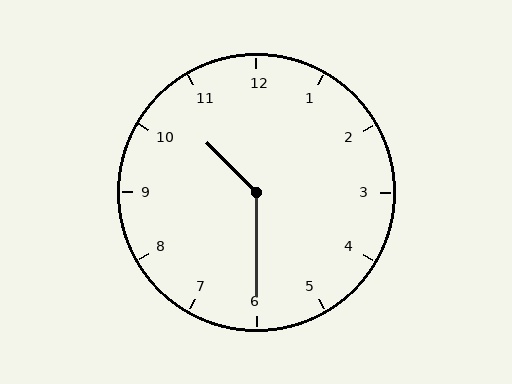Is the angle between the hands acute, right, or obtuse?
It is obtuse.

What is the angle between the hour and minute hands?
Approximately 135 degrees.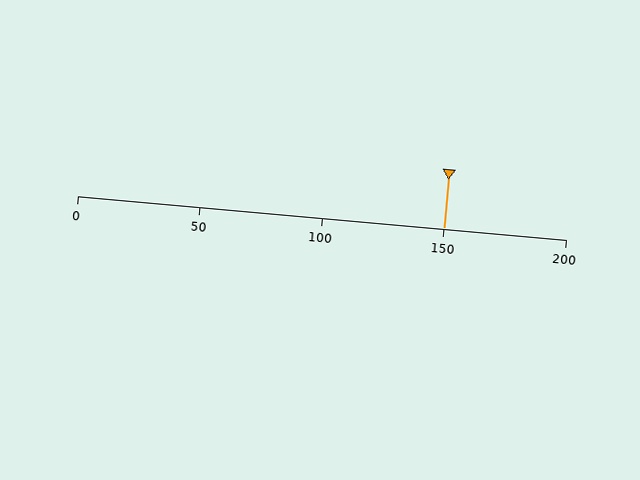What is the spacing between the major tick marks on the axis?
The major ticks are spaced 50 apart.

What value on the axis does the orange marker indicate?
The marker indicates approximately 150.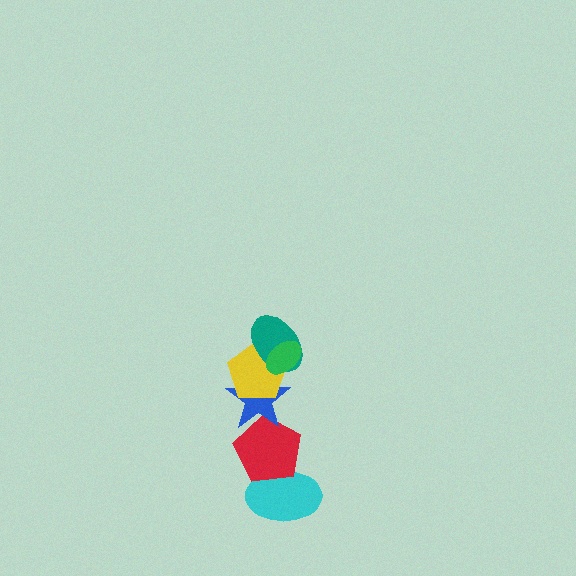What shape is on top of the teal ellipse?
The green ellipse is on top of the teal ellipse.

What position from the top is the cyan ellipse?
The cyan ellipse is 6th from the top.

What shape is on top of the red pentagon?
The blue star is on top of the red pentagon.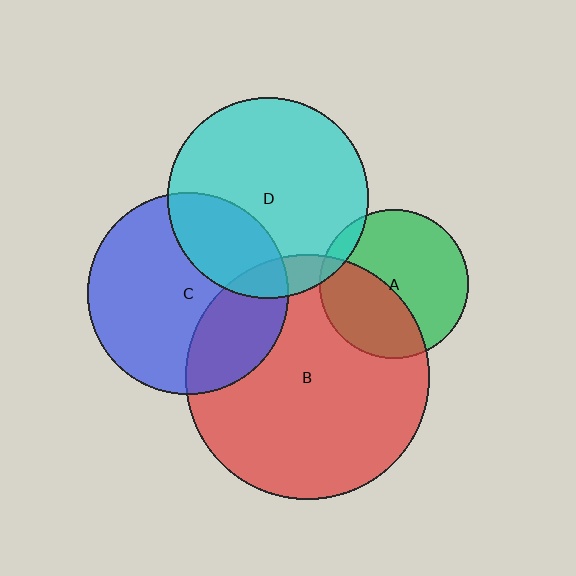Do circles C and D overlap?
Yes.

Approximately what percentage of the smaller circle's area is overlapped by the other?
Approximately 25%.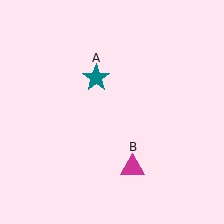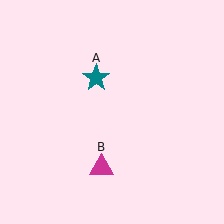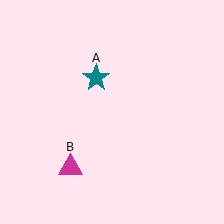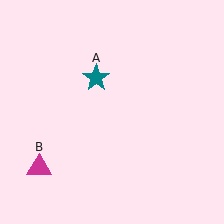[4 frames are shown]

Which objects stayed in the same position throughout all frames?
Teal star (object A) remained stationary.